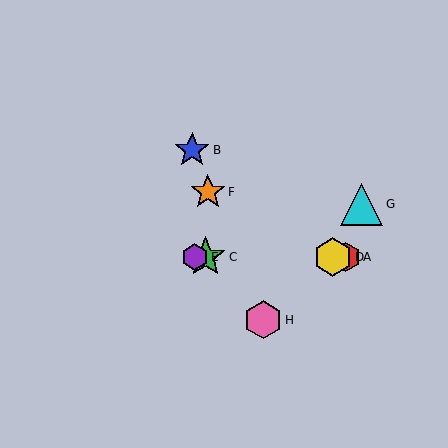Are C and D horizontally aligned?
Yes, both are at y≈257.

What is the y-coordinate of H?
Object H is at y≈320.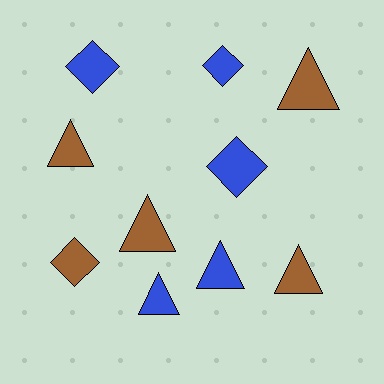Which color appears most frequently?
Blue, with 5 objects.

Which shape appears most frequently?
Triangle, with 6 objects.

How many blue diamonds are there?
There are 3 blue diamonds.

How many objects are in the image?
There are 10 objects.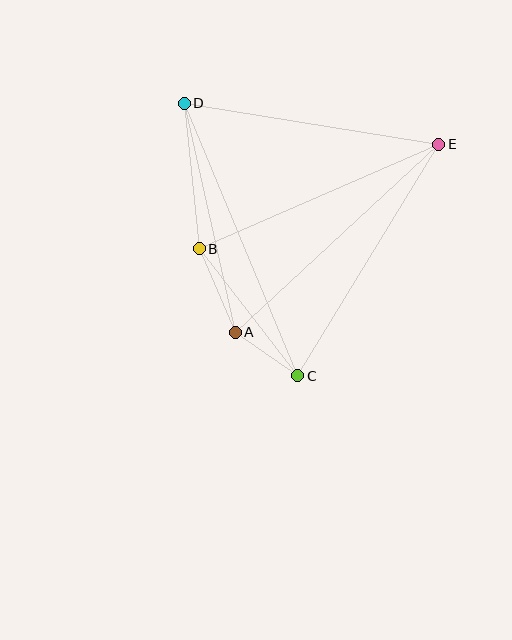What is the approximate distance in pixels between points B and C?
The distance between B and C is approximately 161 pixels.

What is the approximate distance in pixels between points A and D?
The distance between A and D is approximately 234 pixels.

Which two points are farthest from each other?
Points C and D are farthest from each other.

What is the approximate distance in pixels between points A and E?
The distance between A and E is approximately 277 pixels.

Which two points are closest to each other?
Points A and C are closest to each other.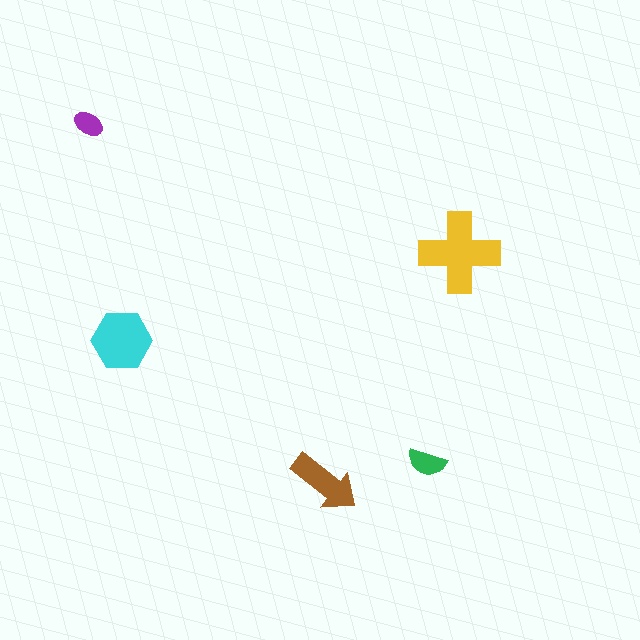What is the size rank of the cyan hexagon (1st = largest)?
2nd.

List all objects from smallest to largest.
The purple ellipse, the green semicircle, the brown arrow, the cyan hexagon, the yellow cross.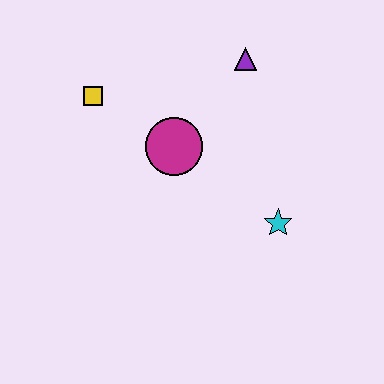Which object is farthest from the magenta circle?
The cyan star is farthest from the magenta circle.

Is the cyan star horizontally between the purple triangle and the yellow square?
No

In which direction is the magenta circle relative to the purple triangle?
The magenta circle is below the purple triangle.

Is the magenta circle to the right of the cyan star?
No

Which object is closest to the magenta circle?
The yellow square is closest to the magenta circle.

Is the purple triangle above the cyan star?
Yes